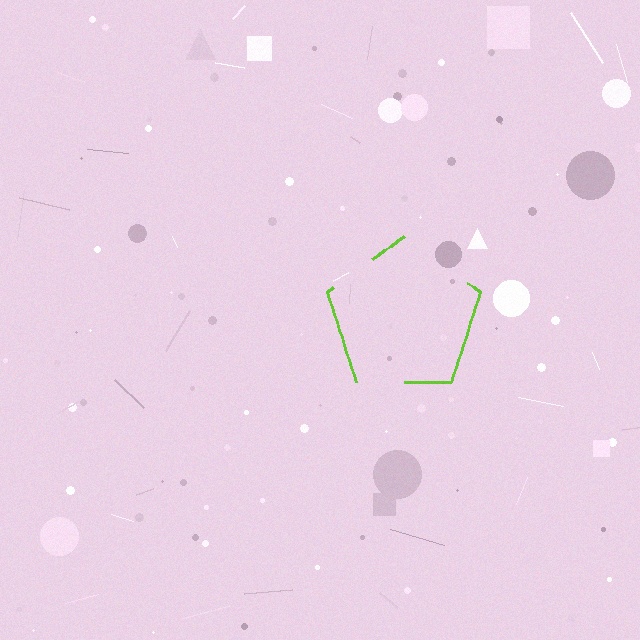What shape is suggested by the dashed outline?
The dashed outline suggests a pentagon.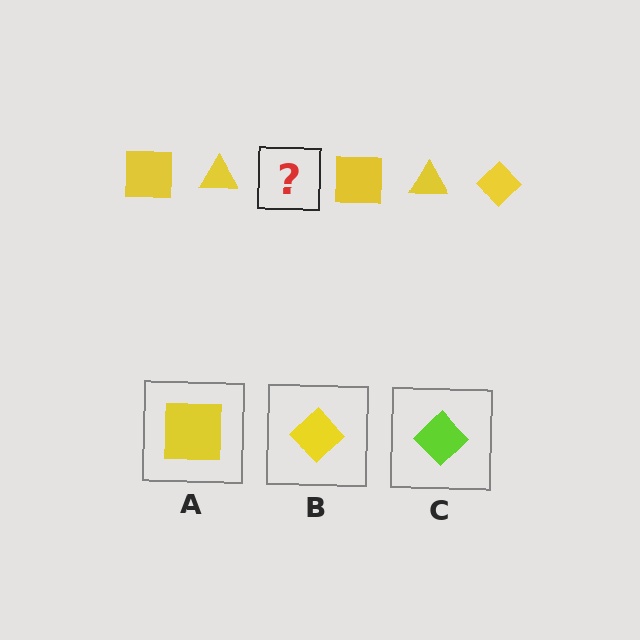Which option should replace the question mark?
Option B.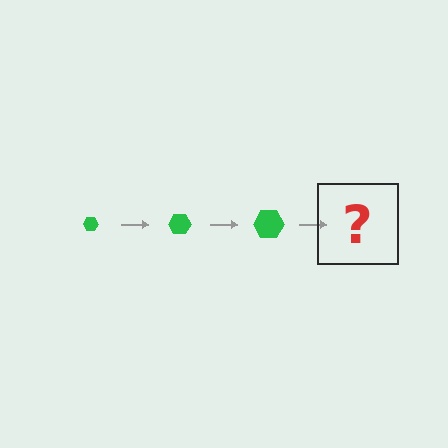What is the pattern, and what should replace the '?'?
The pattern is that the hexagon gets progressively larger each step. The '?' should be a green hexagon, larger than the previous one.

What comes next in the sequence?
The next element should be a green hexagon, larger than the previous one.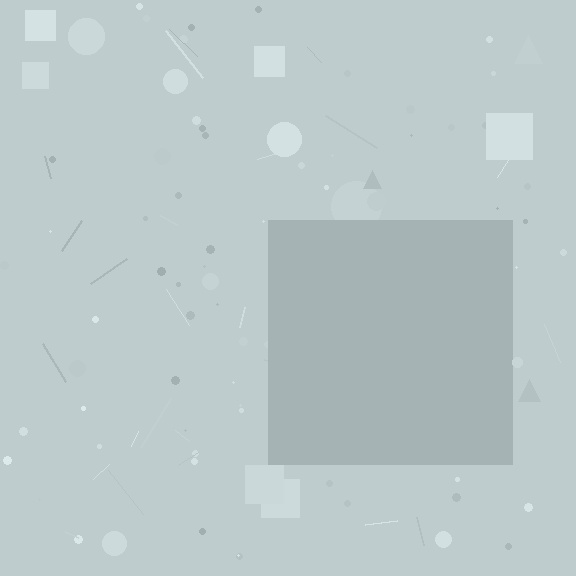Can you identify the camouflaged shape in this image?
The camouflaged shape is a square.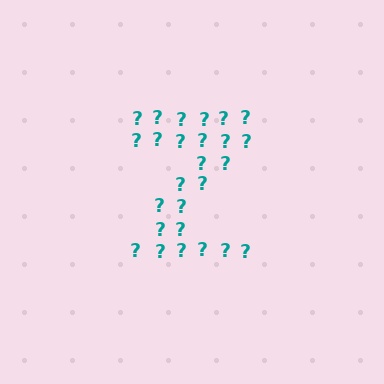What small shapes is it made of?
It is made of small question marks.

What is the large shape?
The large shape is the letter Z.